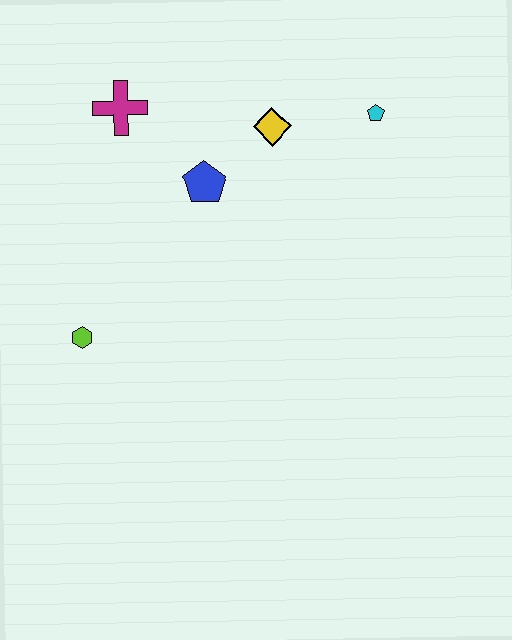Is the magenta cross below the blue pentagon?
No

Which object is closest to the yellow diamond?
The blue pentagon is closest to the yellow diamond.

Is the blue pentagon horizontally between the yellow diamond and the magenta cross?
Yes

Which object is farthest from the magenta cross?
The cyan pentagon is farthest from the magenta cross.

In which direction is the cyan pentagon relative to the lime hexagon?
The cyan pentagon is to the right of the lime hexagon.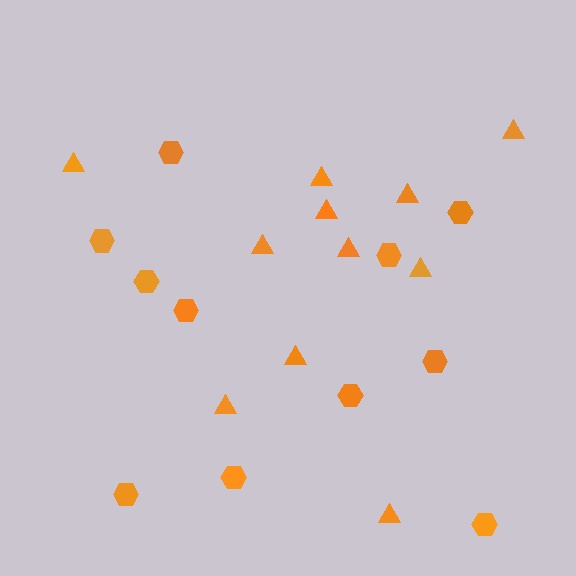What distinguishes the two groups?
There are 2 groups: one group of triangles (11) and one group of hexagons (11).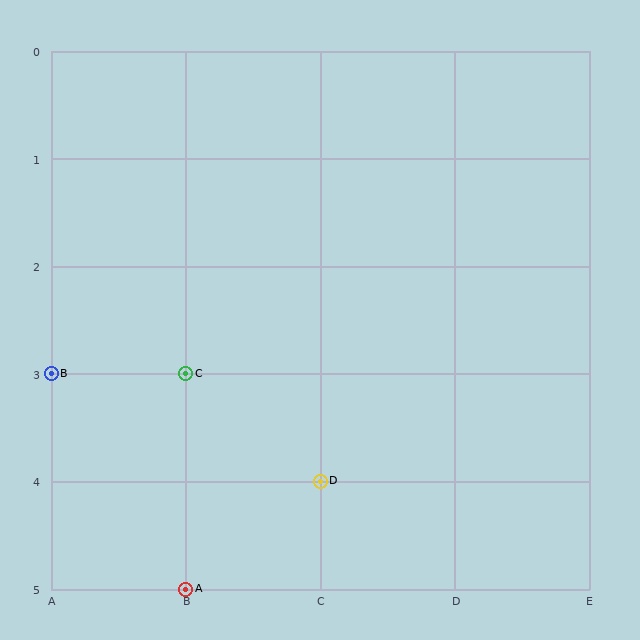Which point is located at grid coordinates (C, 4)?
Point D is at (C, 4).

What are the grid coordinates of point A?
Point A is at grid coordinates (B, 5).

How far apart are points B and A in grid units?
Points B and A are 1 column and 2 rows apart (about 2.2 grid units diagonally).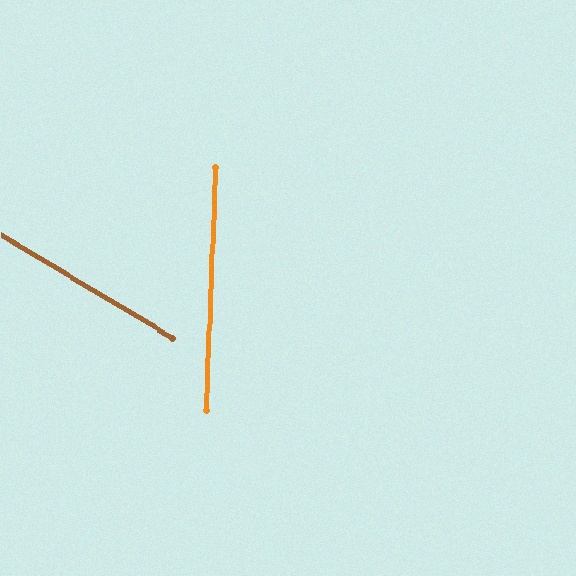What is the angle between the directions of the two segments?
Approximately 62 degrees.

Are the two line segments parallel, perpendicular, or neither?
Neither parallel nor perpendicular — they differ by about 62°.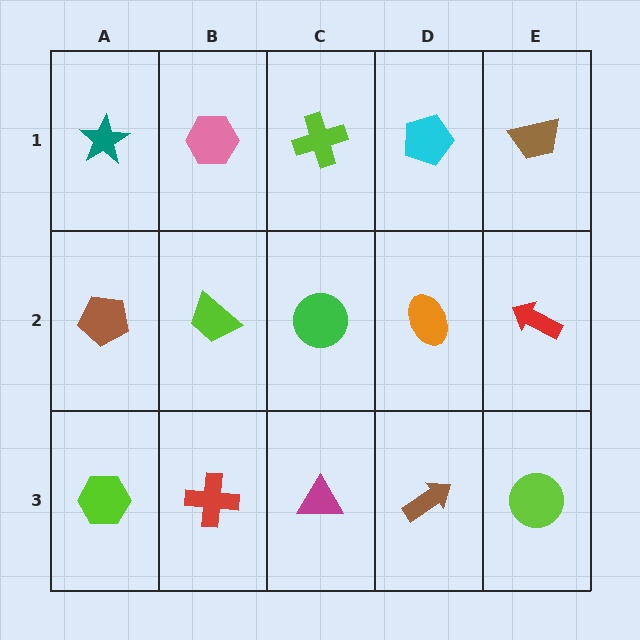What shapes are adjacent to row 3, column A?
A brown pentagon (row 2, column A), a red cross (row 3, column B).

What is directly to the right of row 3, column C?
A brown arrow.